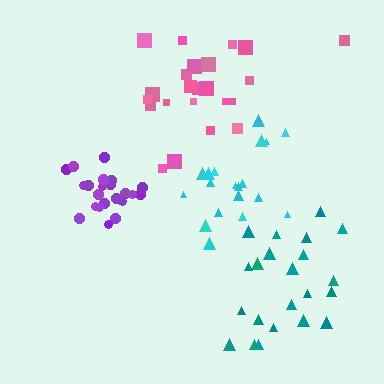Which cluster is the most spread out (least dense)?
Pink.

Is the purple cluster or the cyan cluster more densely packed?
Purple.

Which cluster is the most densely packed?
Purple.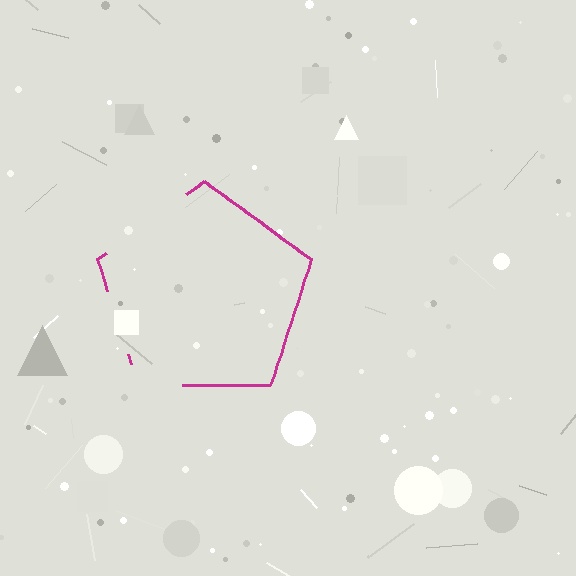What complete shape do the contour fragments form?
The contour fragments form a pentagon.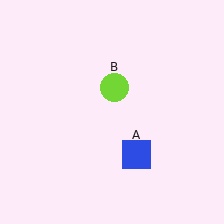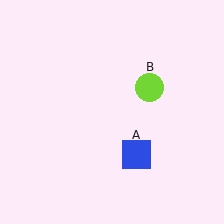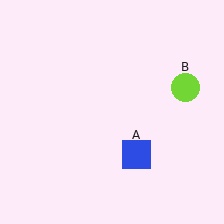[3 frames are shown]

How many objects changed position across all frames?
1 object changed position: lime circle (object B).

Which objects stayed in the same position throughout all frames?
Blue square (object A) remained stationary.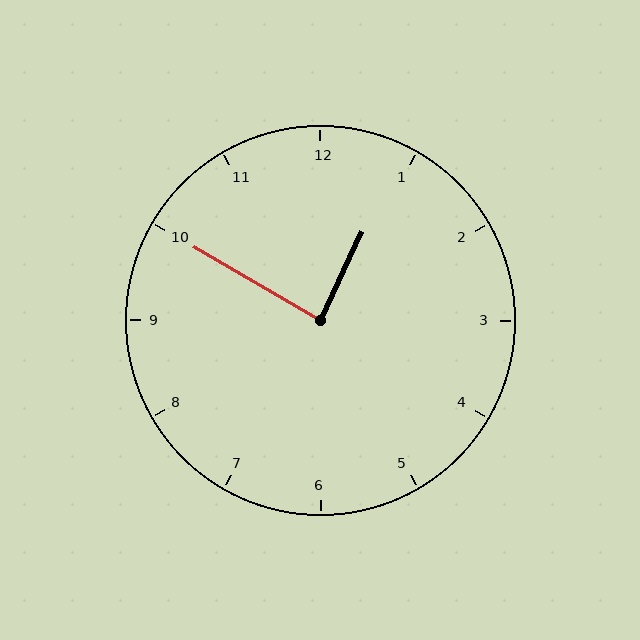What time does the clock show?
12:50.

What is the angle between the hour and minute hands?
Approximately 85 degrees.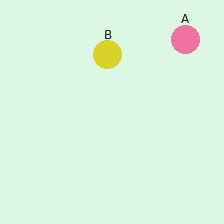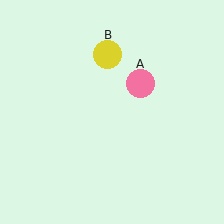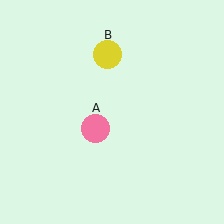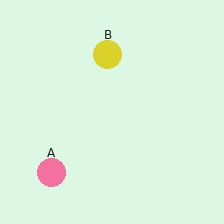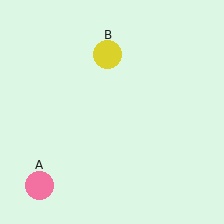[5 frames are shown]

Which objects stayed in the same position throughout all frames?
Yellow circle (object B) remained stationary.